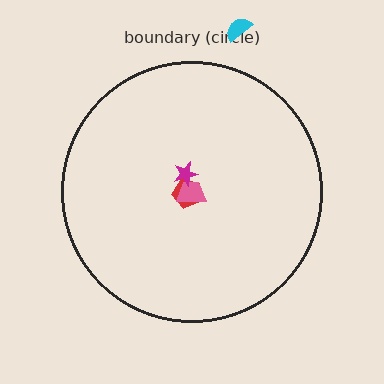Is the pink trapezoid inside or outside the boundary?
Inside.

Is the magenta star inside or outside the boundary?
Inside.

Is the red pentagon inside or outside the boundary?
Inside.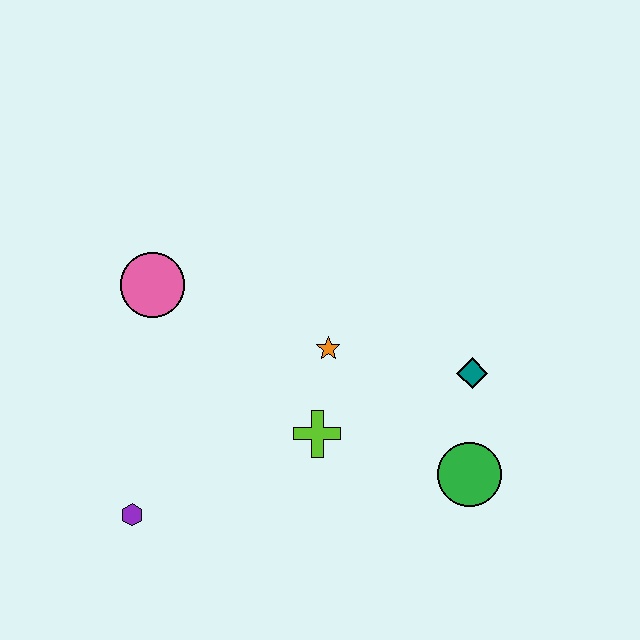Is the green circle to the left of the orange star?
No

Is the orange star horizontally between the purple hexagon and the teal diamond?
Yes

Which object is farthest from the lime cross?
The pink circle is farthest from the lime cross.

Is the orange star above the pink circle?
No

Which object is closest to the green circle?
The teal diamond is closest to the green circle.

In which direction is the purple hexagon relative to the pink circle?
The purple hexagon is below the pink circle.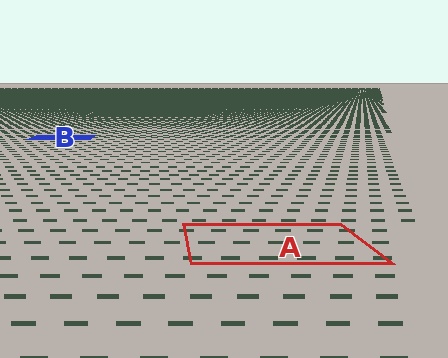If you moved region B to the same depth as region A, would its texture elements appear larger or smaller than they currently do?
They would appear larger. At a closer depth, the same texture elements are projected at a bigger on-screen size.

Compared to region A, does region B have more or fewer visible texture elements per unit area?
Region B has more texture elements per unit area — they are packed more densely because it is farther away.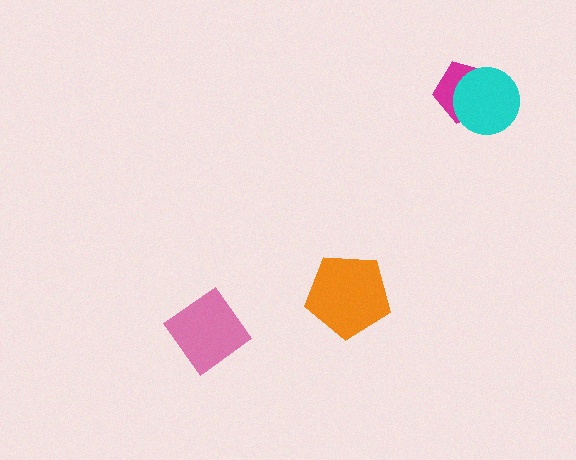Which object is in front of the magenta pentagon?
The cyan circle is in front of the magenta pentagon.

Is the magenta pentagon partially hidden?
Yes, it is partially covered by another shape.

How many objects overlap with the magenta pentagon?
1 object overlaps with the magenta pentagon.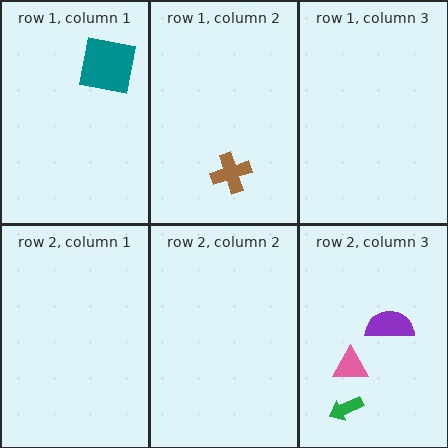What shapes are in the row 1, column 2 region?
The brown cross.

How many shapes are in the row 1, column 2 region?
1.